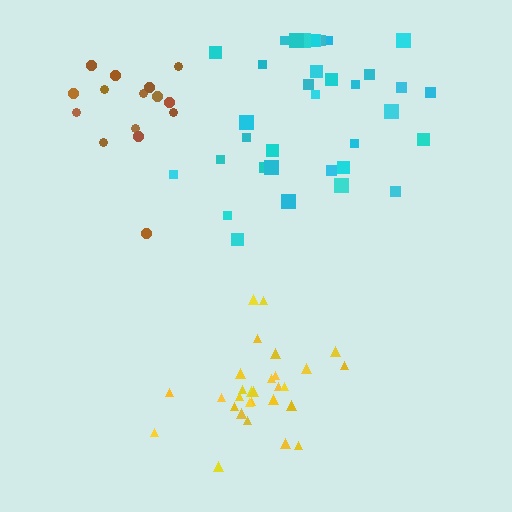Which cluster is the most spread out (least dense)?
Brown.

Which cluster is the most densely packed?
Yellow.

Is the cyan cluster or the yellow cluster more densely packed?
Yellow.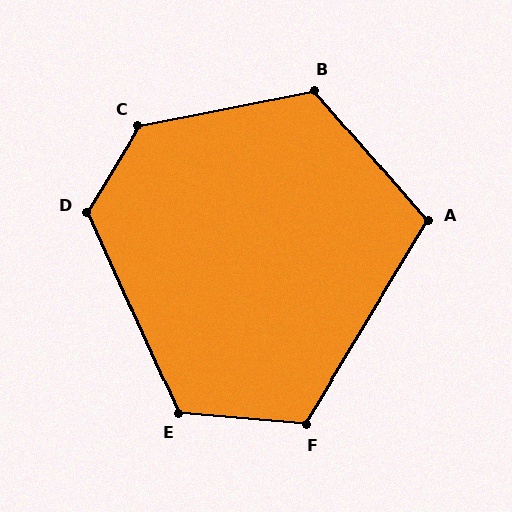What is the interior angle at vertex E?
Approximately 119 degrees (obtuse).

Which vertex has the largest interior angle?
C, at approximately 132 degrees.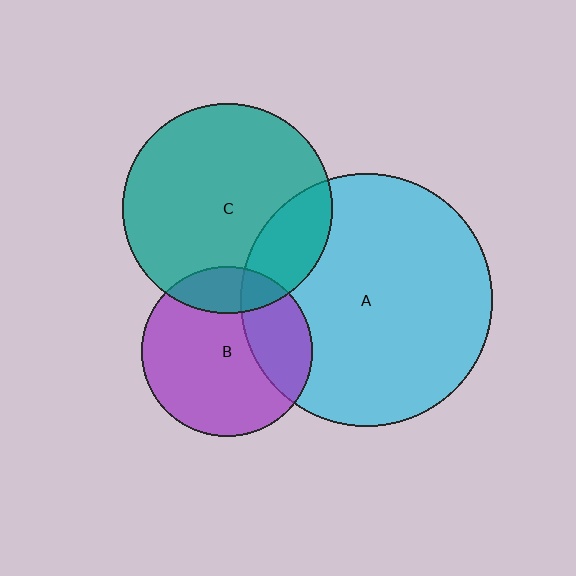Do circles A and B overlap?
Yes.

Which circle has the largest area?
Circle A (cyan).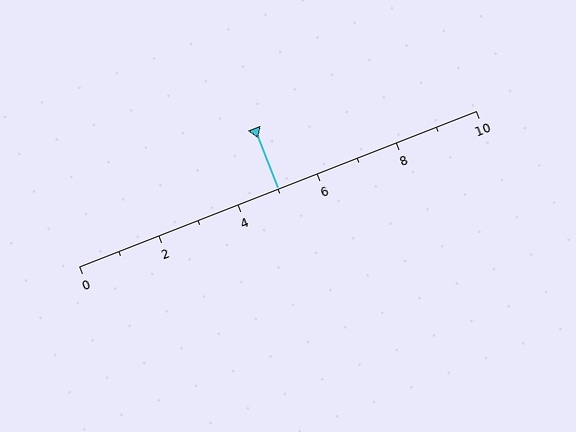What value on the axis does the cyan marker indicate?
The marker indicates approximately 5.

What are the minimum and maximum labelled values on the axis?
The axis runs from 0 to 10.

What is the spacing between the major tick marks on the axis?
The major ticks are spaced 2 apart.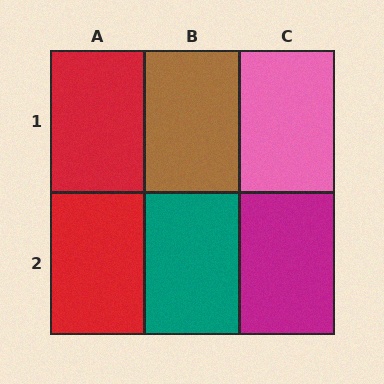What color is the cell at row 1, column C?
Pink.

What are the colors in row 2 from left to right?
Red, teal, magenta.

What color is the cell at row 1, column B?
Brown.